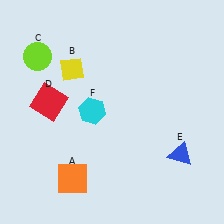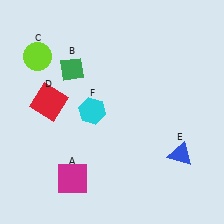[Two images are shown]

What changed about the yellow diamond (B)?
In Image 1, B is yellow. In Image 2, it changed to green.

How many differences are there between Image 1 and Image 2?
There are 2 differences between the two images.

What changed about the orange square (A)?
In Image 1, A is orange. In Image 2, it changed to magenta.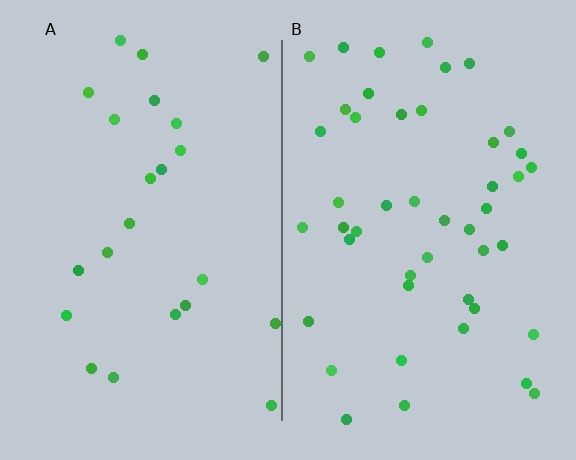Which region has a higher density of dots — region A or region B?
B (the right).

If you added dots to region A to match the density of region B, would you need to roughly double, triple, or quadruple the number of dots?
Approximately double.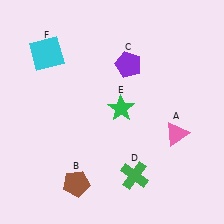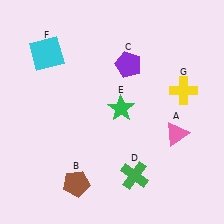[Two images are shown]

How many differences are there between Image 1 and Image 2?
There is 1 difference between the two images.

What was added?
A yellow cross (G) was added in Image 2.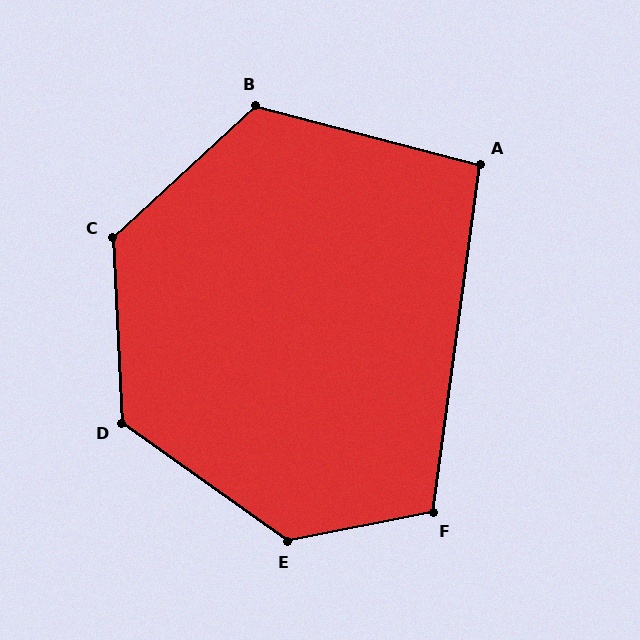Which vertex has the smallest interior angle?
A, at approximately 97 degrees.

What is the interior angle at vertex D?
Approximately 128 degrees (obtuse).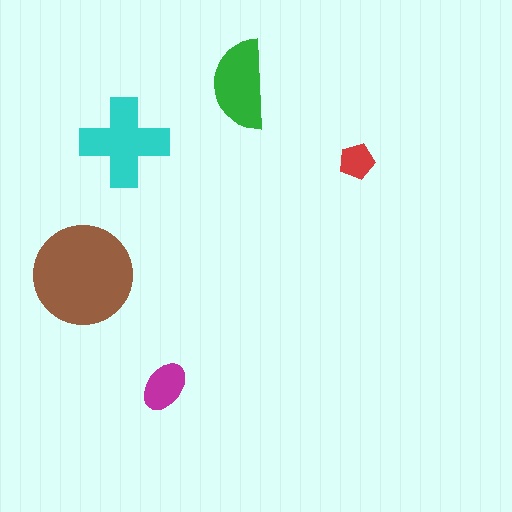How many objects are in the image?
There are 5 objects in the image.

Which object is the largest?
The brown circle.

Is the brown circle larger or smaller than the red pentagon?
Larger.